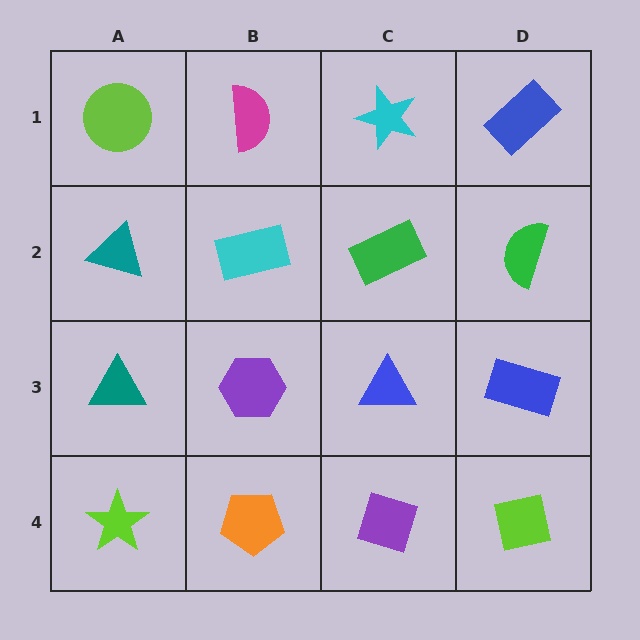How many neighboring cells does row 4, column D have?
2.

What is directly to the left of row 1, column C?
A magenta semicircle.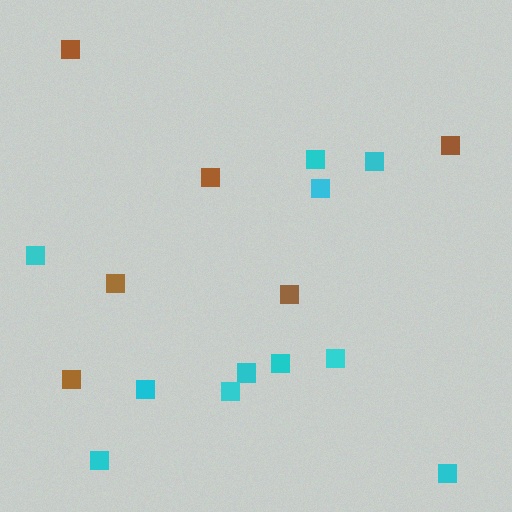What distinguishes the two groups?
There are 2 groups: one group of brown squares (6) and one group of cyan squares (11).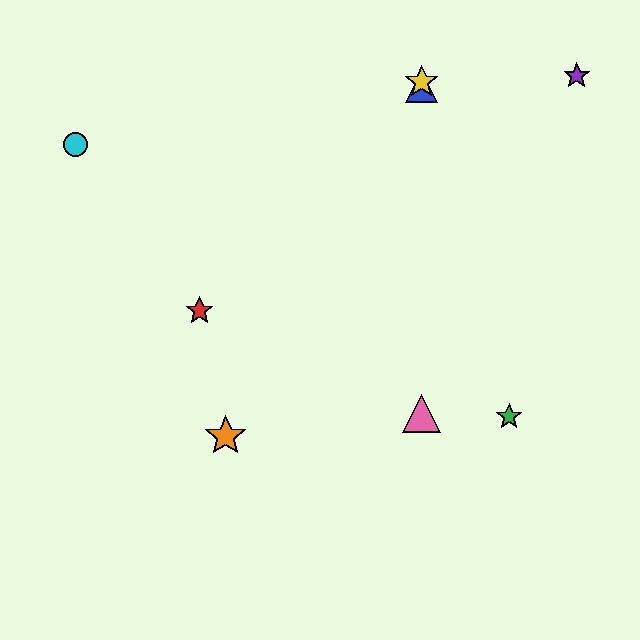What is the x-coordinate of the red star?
The red star is at x≈199.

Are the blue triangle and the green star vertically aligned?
No, the blue triangle is at x≈422 and the green star is at x≈509.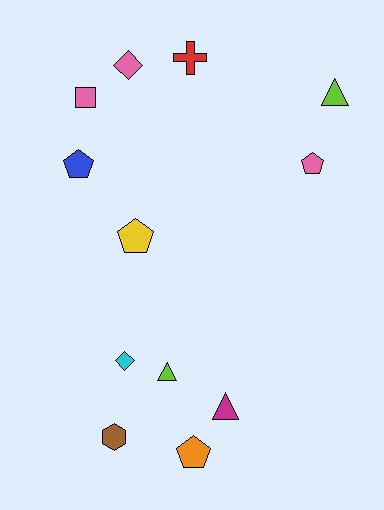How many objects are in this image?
There are 12 objects.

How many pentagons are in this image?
There are 4 pentagons.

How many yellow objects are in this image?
There is 1 yellow object.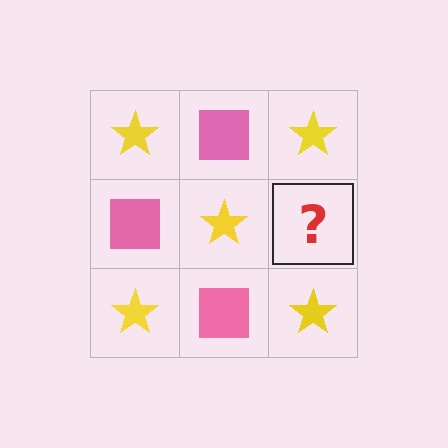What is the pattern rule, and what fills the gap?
The rule is that it alternates yellow star and pink square in a checkerboard pattern. The gap should be filled with a pink square.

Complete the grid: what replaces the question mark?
The question mark should be replaced with a pink square.